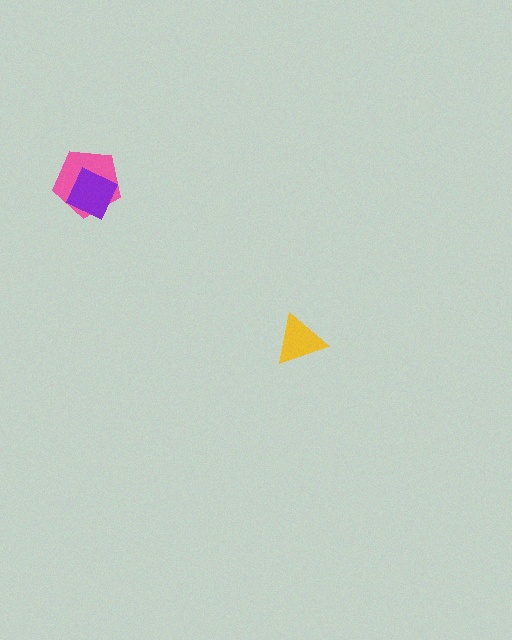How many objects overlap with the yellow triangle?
0 objects overlap with the yellow triangle.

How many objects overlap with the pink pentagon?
1 object overlaps with the pink pentagon.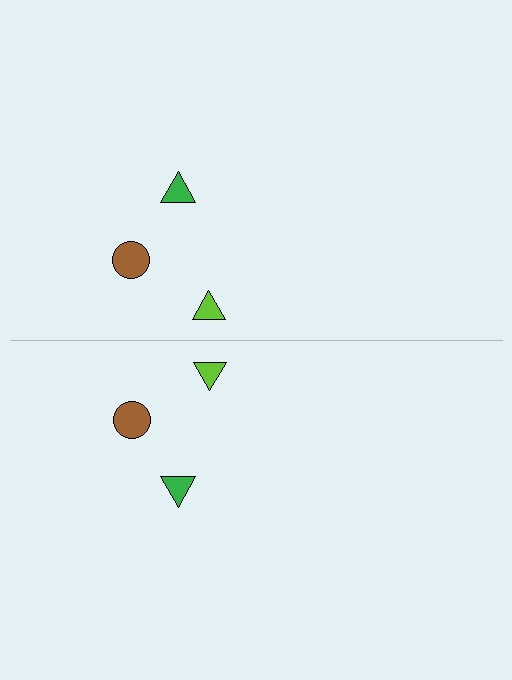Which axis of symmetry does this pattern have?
The pattern has a horizontal axis of symmetry running through the center of the image.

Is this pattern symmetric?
Yes, this pattern has bilateral (reflection) symmetry.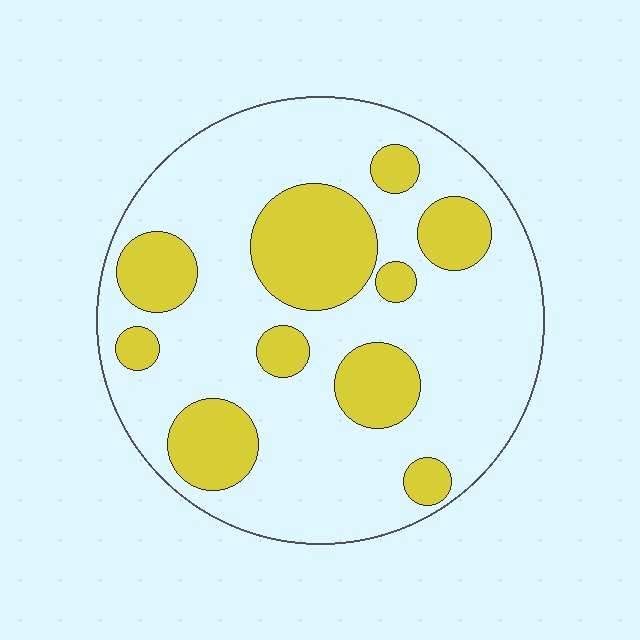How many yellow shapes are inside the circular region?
10.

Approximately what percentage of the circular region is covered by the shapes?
Approximately 30%.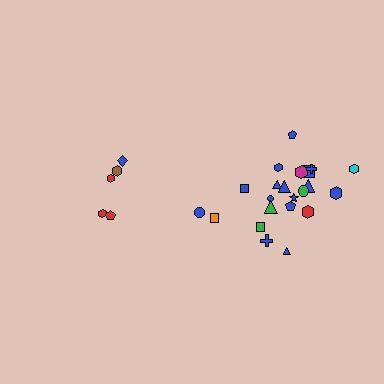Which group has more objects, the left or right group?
The right group.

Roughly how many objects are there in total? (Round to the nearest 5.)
Roughly 25 objects in total.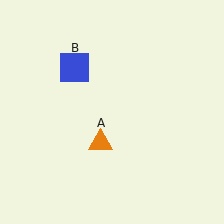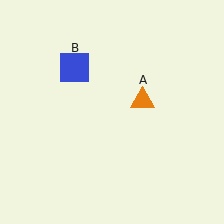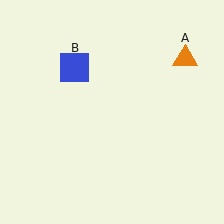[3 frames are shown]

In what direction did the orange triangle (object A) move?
The orange triangle (object A) moved up and to the right.